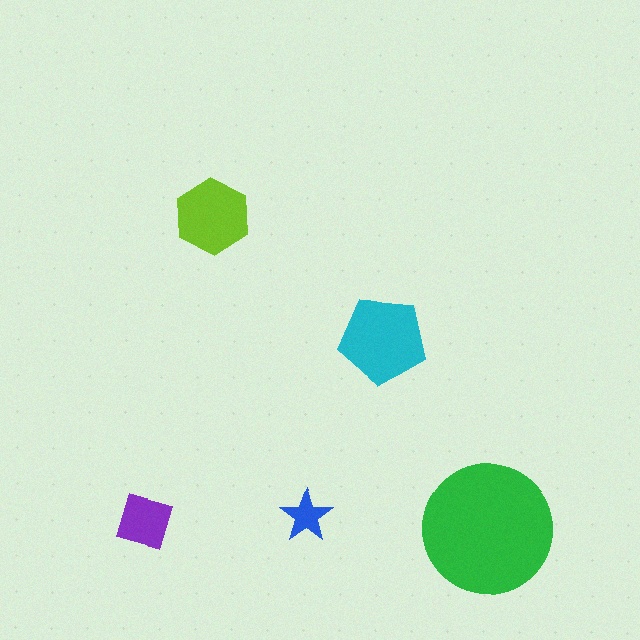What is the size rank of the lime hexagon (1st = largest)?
3rd.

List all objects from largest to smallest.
The green circle, the cyan pentagon, the lime hexagon, the purple diamond, the blue star.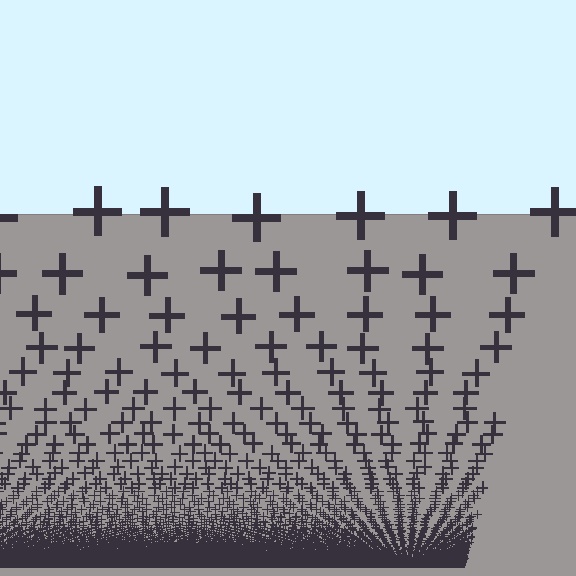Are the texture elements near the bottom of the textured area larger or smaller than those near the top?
Smaller. The gradient is inverted — elements near the bottom are smaller and denser.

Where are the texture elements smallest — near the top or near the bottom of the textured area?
Near the bottom.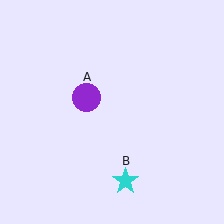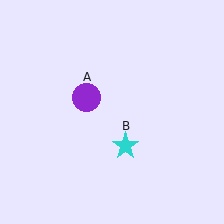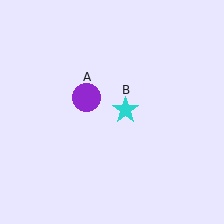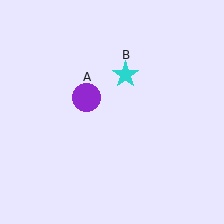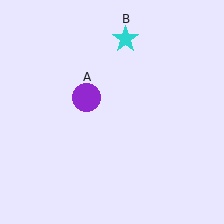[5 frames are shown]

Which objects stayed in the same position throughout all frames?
Purple circle (object A) remained stationary.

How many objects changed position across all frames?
1 object changed position: cyan star (object B).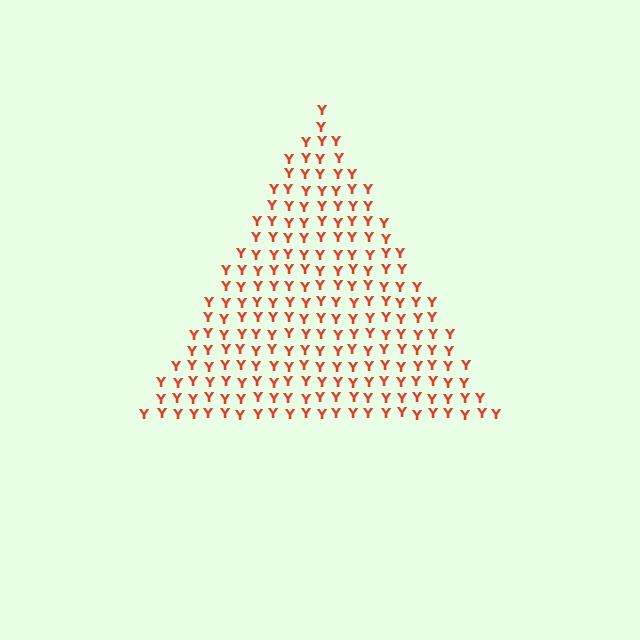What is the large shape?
The large shape is a triangle.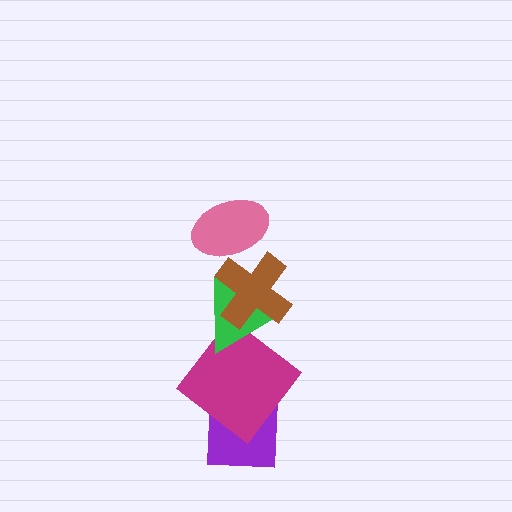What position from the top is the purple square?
The purple square is 5th from the top.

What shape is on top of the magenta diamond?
The green triangle is on top of the magenta diamond.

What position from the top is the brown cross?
The brown cross is 2nd from the top.